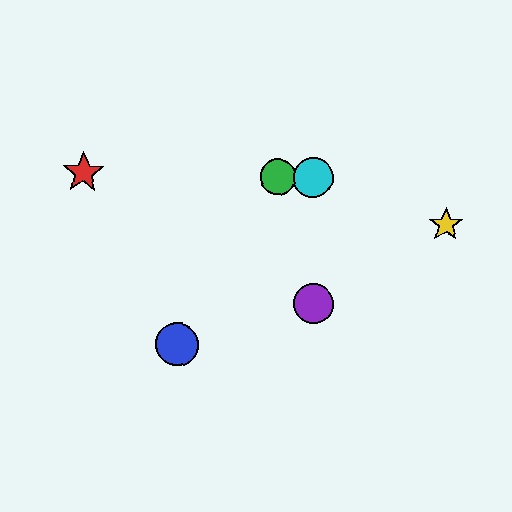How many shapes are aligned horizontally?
4 shapes (the red star, the green circle, the orange circle, the cyan circle) are aligned horizontally.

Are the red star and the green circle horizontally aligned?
Yes, both are at y≈173.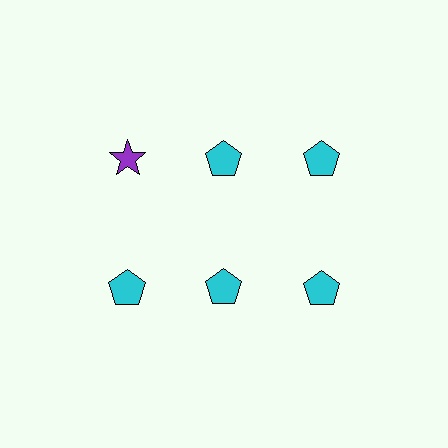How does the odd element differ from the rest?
It differs in both color (purple instead of cyan) and shape (star instead of pentagon).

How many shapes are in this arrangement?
There are 6 shapes arranged in a grid pattern.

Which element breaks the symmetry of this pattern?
The purple star in the top row, leftmost column breaks the symmetry. All other shapes are cyan pentagons.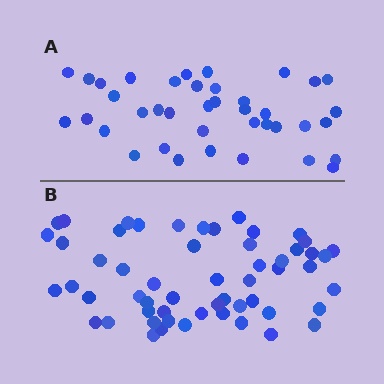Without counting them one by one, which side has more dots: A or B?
Region B (the bottom region) has more dots.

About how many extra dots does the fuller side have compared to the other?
Region B has approximately 15 more dots than region A.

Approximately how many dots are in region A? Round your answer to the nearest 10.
About 40 dots. (The exact count is 39, which rounds to 40.)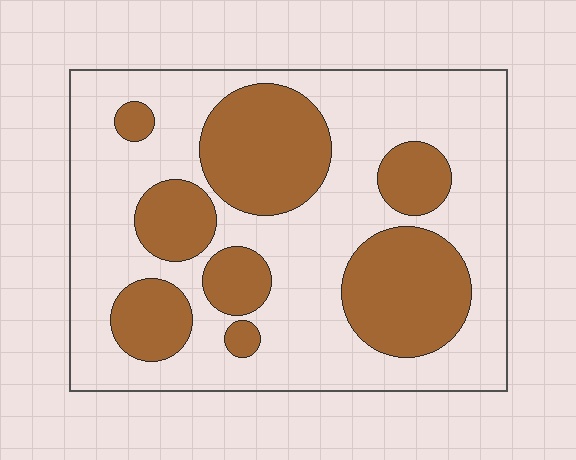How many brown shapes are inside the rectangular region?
8.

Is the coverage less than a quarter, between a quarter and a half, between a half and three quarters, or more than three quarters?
Between a quarter and a half.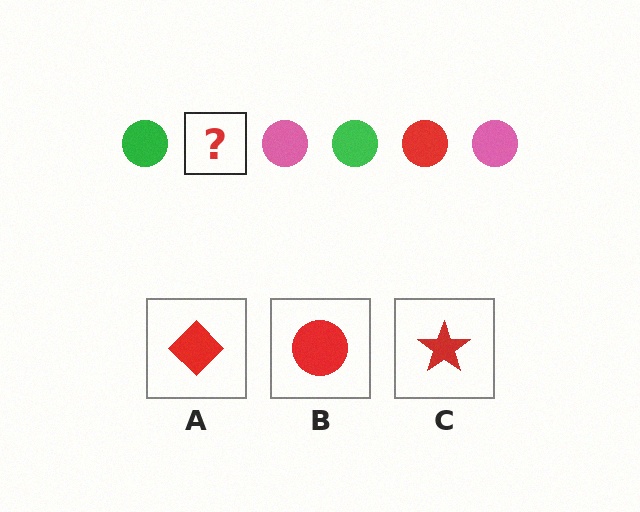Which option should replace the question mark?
Option B.